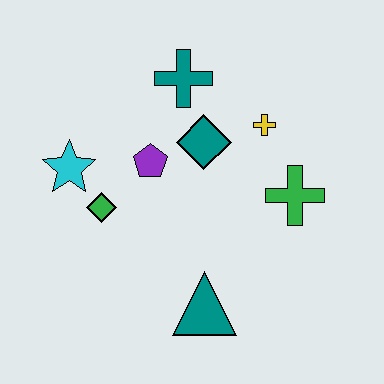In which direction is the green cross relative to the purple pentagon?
The green cross is to the right of the purple pentagon.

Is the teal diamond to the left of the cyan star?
No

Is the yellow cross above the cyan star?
Yes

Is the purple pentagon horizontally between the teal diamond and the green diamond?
Yes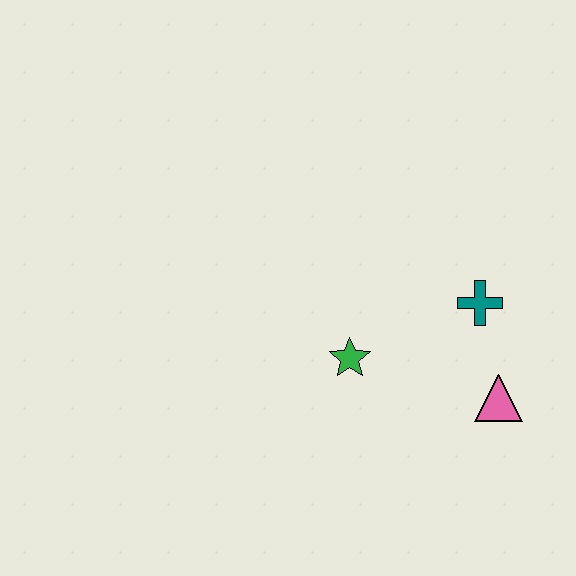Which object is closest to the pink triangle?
The teal cross is closest to the pink triangle.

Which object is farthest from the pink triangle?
The green star is farthest from the pink triangle.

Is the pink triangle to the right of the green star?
Yes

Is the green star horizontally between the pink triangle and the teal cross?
No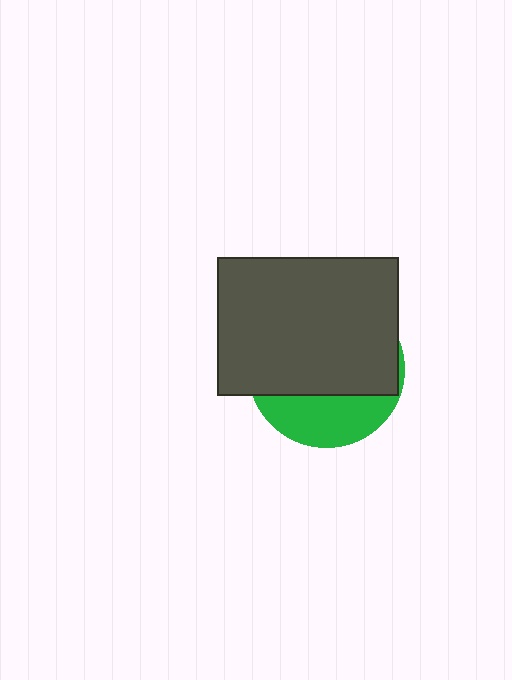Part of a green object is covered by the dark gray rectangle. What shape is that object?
It is a circle.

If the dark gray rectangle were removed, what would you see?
You would see the complete green circle.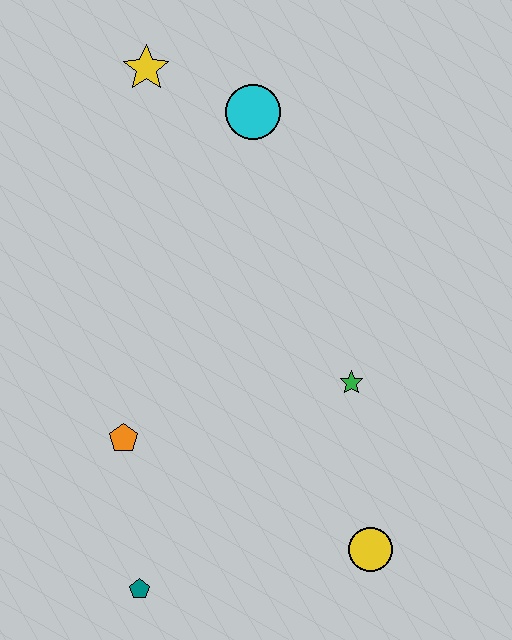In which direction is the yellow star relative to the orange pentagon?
The yellow star is above the orange pentagon.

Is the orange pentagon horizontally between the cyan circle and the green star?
No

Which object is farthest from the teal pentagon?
The yellow star is farthest from the teal pentagon.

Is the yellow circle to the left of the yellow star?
No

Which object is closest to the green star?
The yellow circle is closest to the green star.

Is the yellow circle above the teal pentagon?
Yes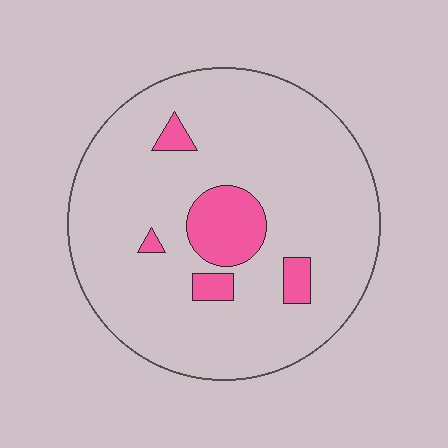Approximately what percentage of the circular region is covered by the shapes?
Approximately 10%.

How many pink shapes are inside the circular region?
5.